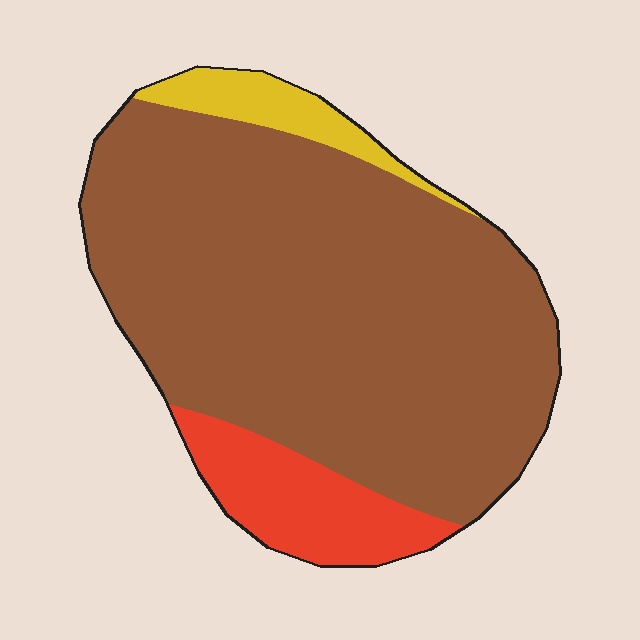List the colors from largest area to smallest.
From largest to smallest: brown, red, yellow.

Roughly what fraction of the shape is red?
Red covers 13% of the shape.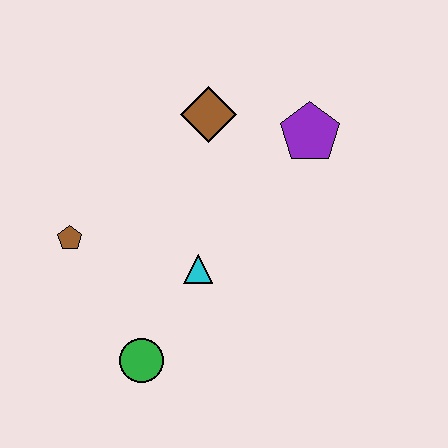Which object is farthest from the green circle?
The purple pentagon is farthest from the green circle.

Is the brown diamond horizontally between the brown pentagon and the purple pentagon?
Yes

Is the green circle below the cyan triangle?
Yes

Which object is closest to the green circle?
The cyan triangle is closest to the green circle.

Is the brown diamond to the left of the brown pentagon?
No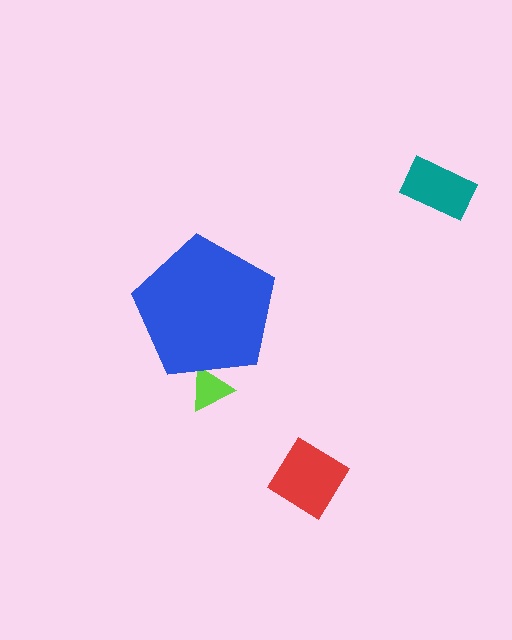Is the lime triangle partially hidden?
Yes, the lime triangle is partially hidden behind the blue pentagon.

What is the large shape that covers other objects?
A blue pentagon.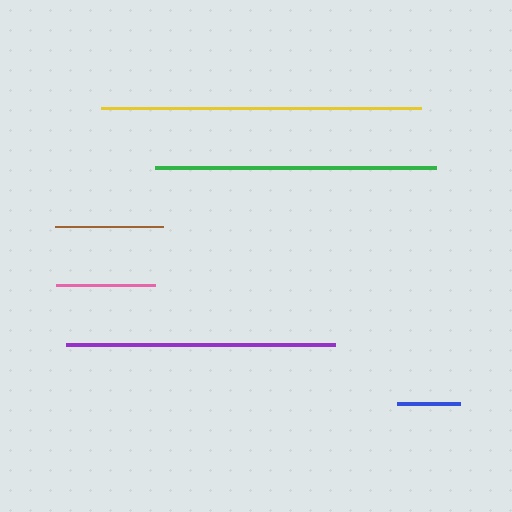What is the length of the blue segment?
The blue segment is approximately 63 pixels long.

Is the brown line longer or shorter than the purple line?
The purple line is longer than the brown line.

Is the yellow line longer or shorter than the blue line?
The yellow line is longer than the blue line.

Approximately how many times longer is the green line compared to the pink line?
The green line is approximately 2.8 times the length of the pink line.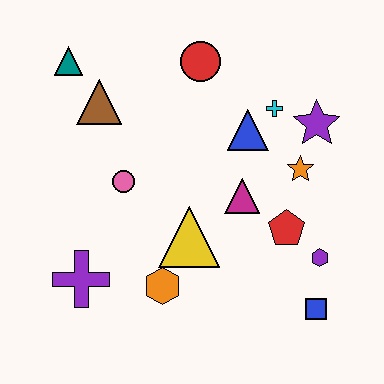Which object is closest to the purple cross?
The orange hexagon is closest to the purple cross.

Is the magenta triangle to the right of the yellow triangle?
Yes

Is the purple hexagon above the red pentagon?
No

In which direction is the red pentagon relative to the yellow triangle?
The red pentagon is to the right of the yellow triangle.